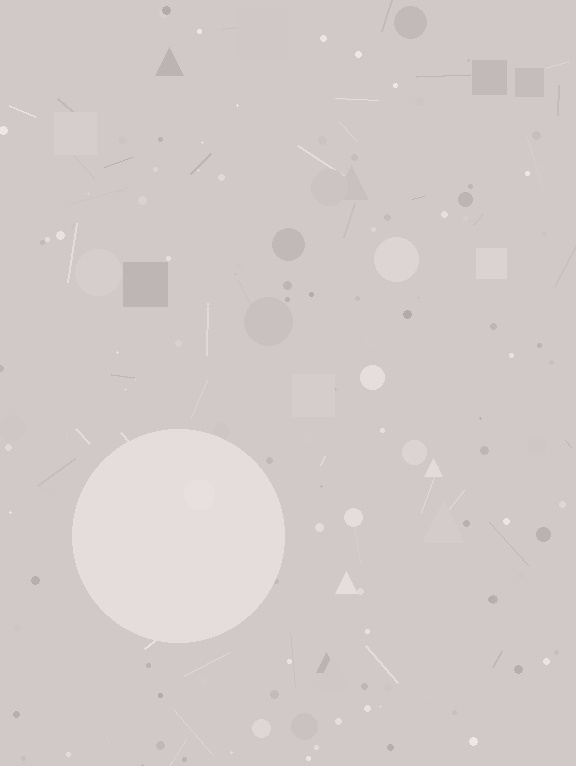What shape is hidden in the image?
A circle is hidden in the image.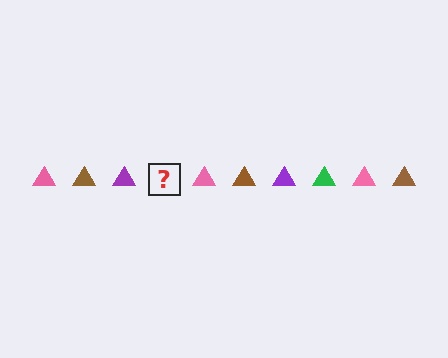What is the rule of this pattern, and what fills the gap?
The rule is that the pattern cycles through pink, brown, purple, green triangles. The gap should be filled with a green triangle.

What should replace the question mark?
The question mark should be replaced with a green triangle.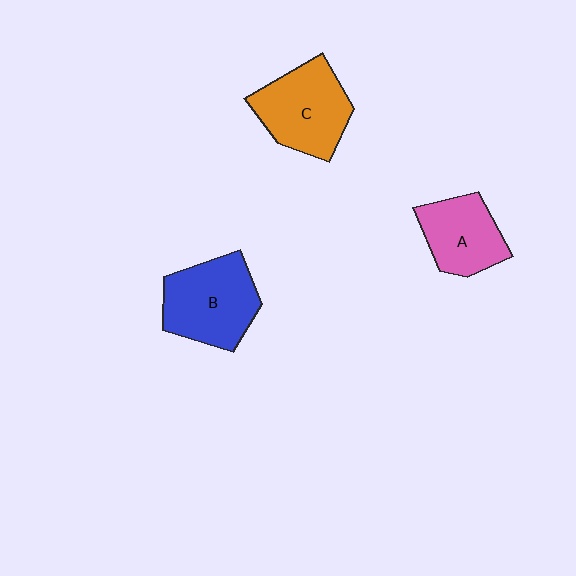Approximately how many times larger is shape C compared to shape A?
Approximately 1.3 times.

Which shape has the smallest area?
Shape A (pink).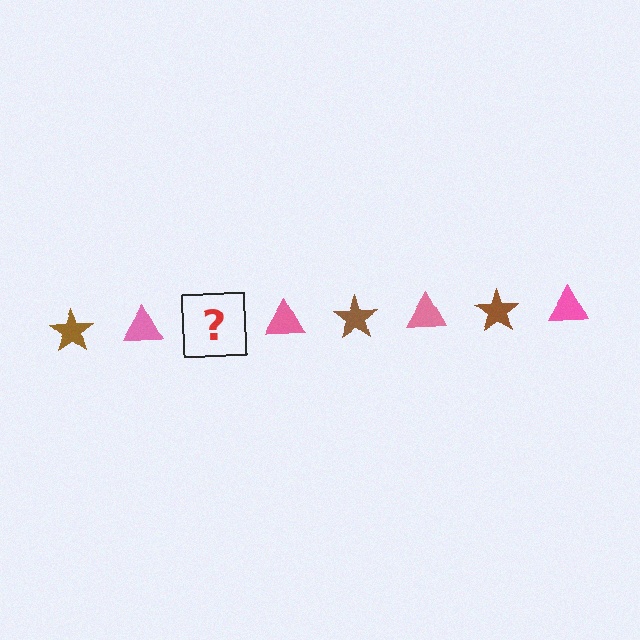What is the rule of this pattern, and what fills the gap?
The rule is that the pattern alternates between brown star and pink triangle. The gap should be filled with a brown star.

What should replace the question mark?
The question mark should be replaced with a brown star.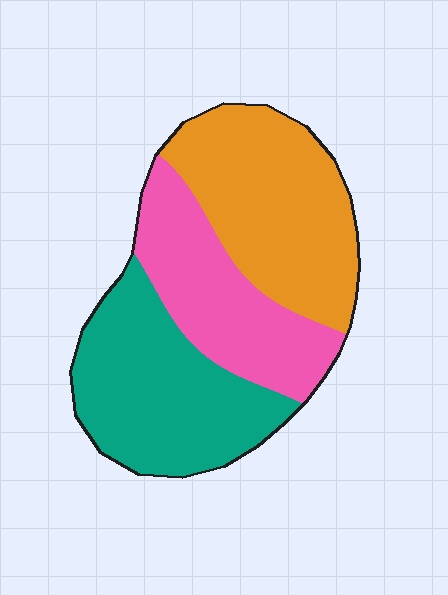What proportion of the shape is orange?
Orange covers around 35% of the shape.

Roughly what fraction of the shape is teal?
Teal covers 35% of the shape.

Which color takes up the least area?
Pink, at roughly 30%.